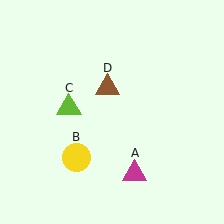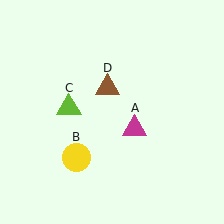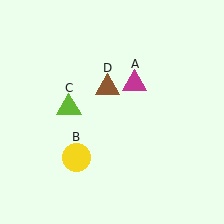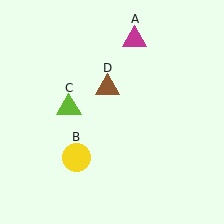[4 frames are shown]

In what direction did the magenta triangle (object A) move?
The magenta triangle (object A) moved up.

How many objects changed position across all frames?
1 object changed position: magenta triangle (object A).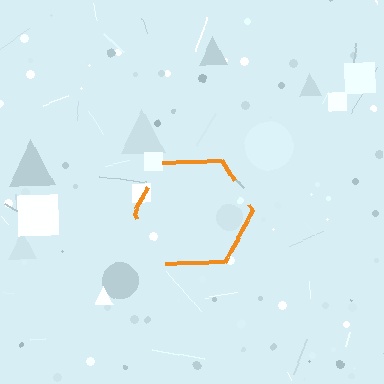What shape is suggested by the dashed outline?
The dashed outline suggests a hexagon.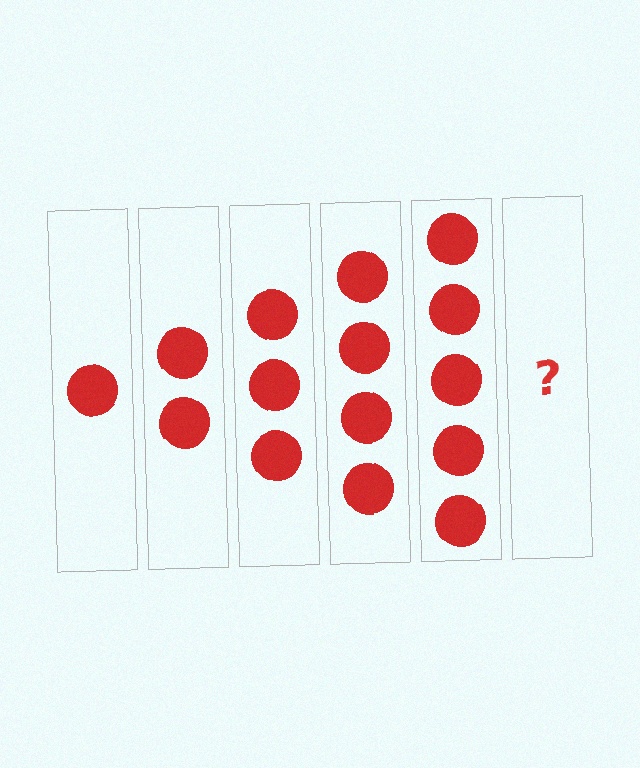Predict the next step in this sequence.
The next step is 6 circles.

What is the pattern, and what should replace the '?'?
The pattern is that each step adds one more circle. The '?' should be 6 circles.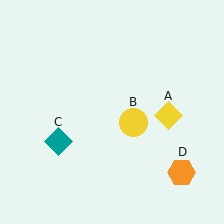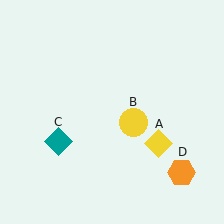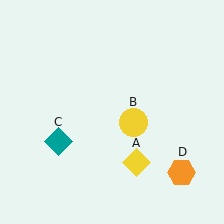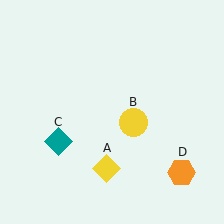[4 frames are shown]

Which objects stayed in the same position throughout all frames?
Yellow circle (object B) and teal diamond (object C) and orange hexagon (object D) remained stationary.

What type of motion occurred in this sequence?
The yellow diamond (object A) rotated clockwise around the center of the scene.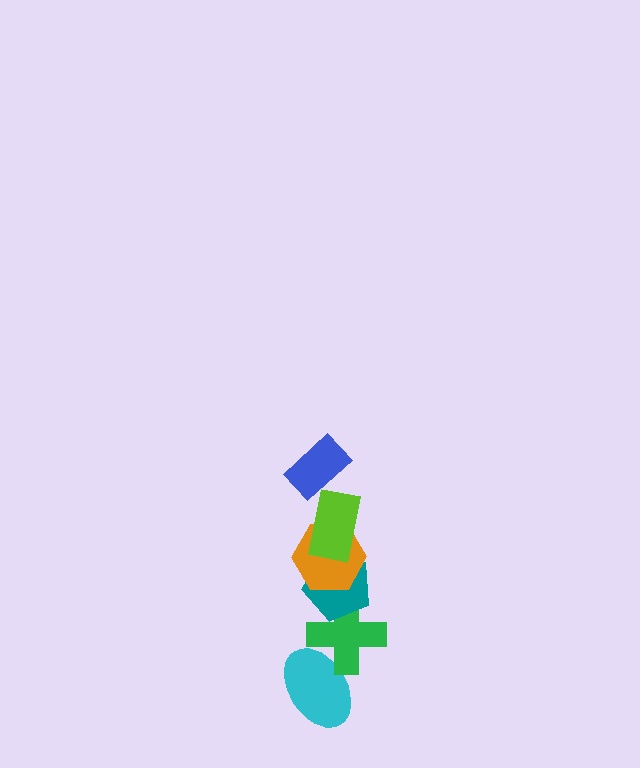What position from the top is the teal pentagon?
The teal pentagon is 4th from the top.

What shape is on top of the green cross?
The teal pentagon is on top of the green cross.